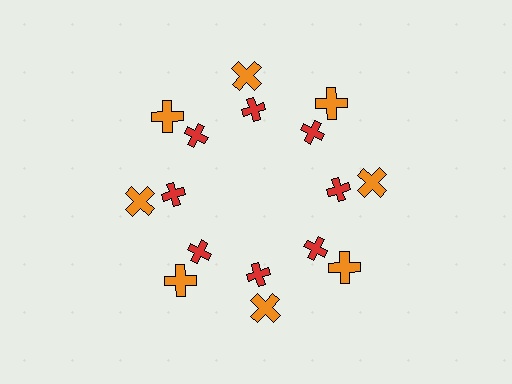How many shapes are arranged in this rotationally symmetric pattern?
There are 16 shapes, arranged in 8 groups of 2.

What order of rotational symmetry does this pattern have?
This pattern has 8-fold rotational symmetry.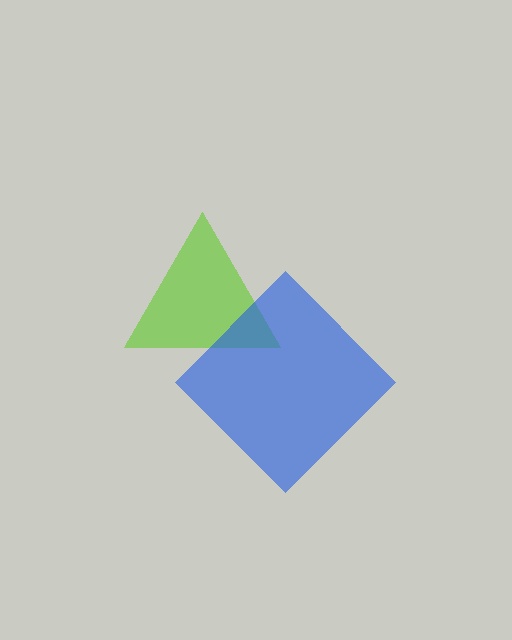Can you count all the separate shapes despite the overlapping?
Yes, there are 2 separate shapes.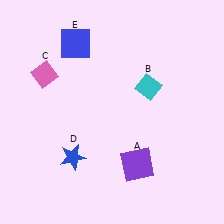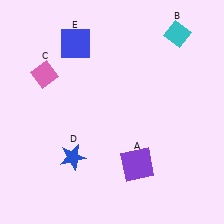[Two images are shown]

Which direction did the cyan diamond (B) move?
The cyan diamond (B) moved up.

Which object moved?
The cyan diamond (B) moved up.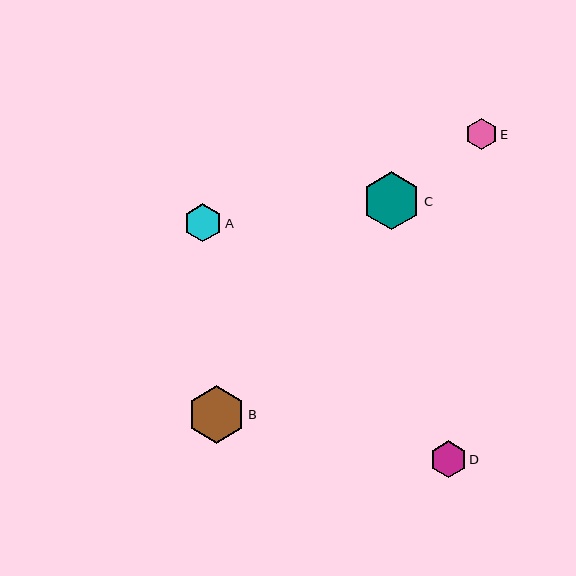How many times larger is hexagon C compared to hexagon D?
Hexagon C is approximately 1.6 times the size of hexagon D.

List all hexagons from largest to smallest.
From largest to smallest: C, B, A, D, E.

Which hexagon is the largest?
Hexagon C is the largest with a size of approximately 58 pixels.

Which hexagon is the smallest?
Hexagon E is the smallest with a size of approximately 32 pixels.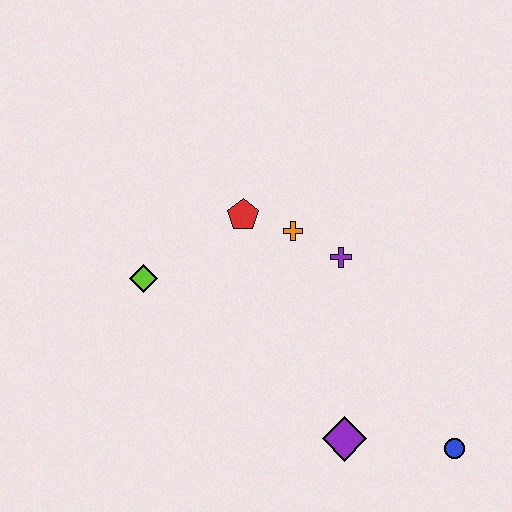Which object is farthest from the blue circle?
The lime diamond is farthest from the blue circle.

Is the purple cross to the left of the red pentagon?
No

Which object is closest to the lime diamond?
The red pentagon is closest to the lime diamond.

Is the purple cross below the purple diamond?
No